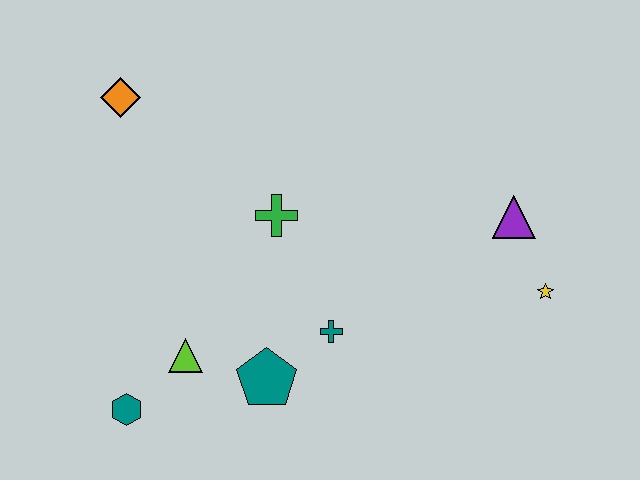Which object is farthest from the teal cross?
The orange diamond is farthest from the teal cross.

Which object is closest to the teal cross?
The teal pentagon is closest to the teal cross.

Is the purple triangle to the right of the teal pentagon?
Yes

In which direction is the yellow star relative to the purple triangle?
The yellow star is below the purple triangle.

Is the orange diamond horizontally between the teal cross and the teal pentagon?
No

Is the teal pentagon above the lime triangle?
No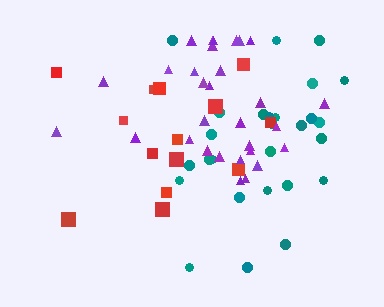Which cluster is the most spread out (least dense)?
Red.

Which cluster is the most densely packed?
Purple.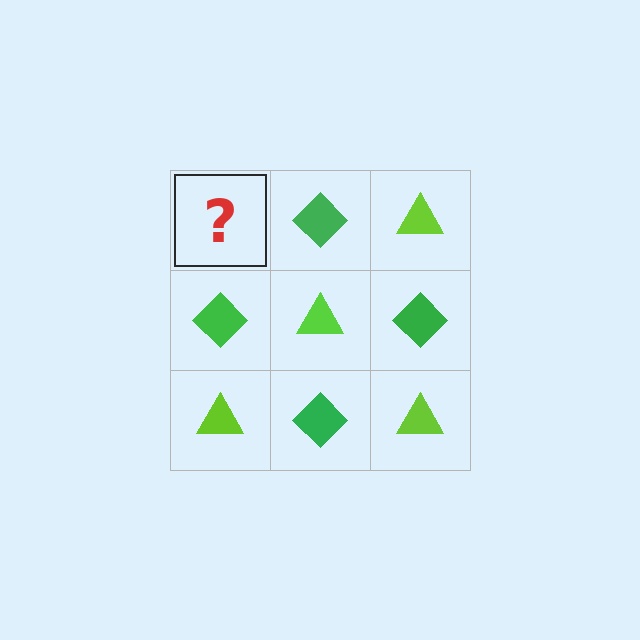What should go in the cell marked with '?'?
The missing cell should contain a lime triangle.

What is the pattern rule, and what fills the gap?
The rule is that it alternates lime triangle and green diamond in a checkerboard pattern. The gap should be filled with a lime triangle.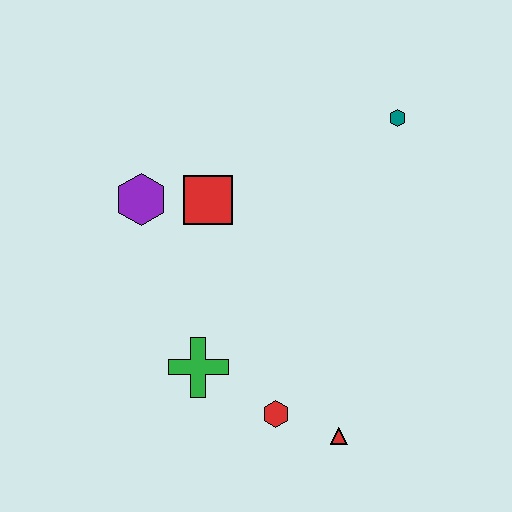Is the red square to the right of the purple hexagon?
Yes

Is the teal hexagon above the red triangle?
Yes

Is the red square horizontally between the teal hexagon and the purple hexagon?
Yes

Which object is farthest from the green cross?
The teal hexagon is farthest from the green cross.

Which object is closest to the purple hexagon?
The red square is closest to the purple hexagon.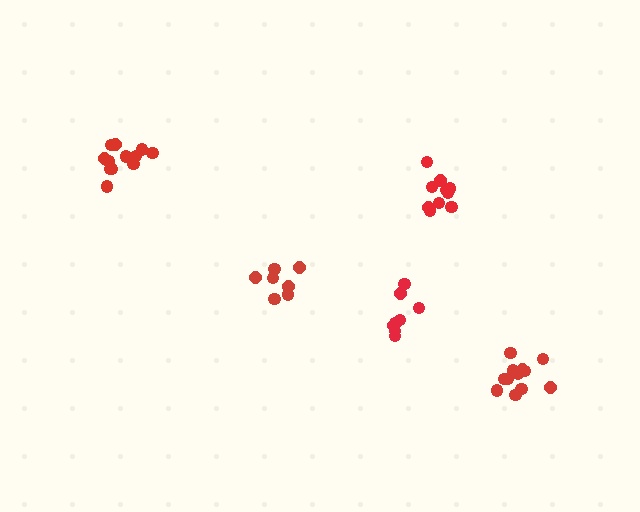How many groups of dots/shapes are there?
There are 5 groups.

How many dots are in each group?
Group 1: 7 dots, Group 2: 11 dots, Group 3: 8 dots, Group 4: 12 dots, Group 5: 12 dots (50 total).